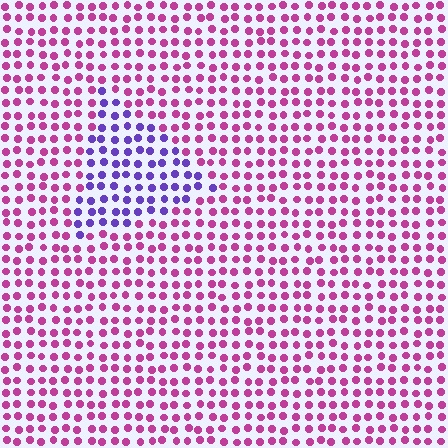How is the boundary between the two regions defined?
The boundary is defined purely by a slight shift in hue (about 59 degrees). Spacing, size, and orientation are identical on both sides.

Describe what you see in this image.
The image is filled with small magenta elements in a uniform arrangement. A triangle-shaped region is visible where the elements are tinted to a slightly different hue, forming a subtle color boundary.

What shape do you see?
I see a triangle.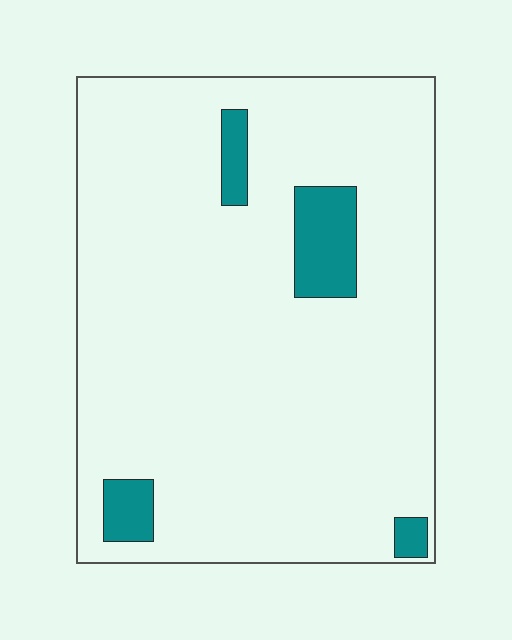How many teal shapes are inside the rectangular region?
4.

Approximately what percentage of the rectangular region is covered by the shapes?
Approximately 10%.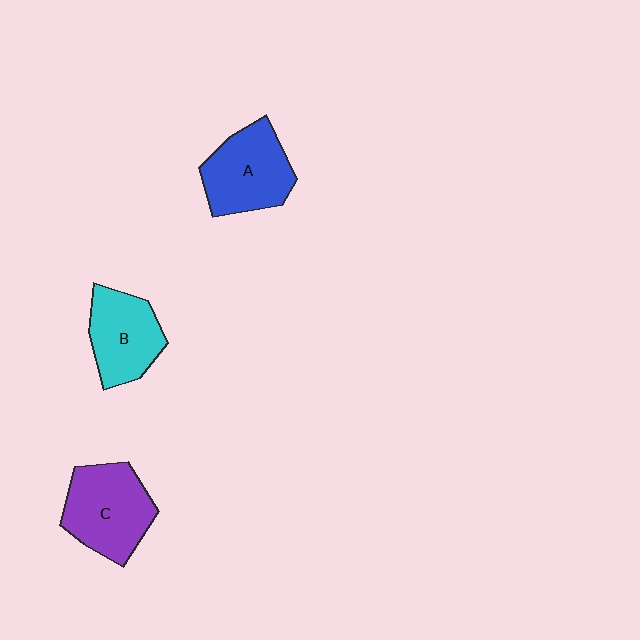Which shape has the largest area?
Shape C (purple).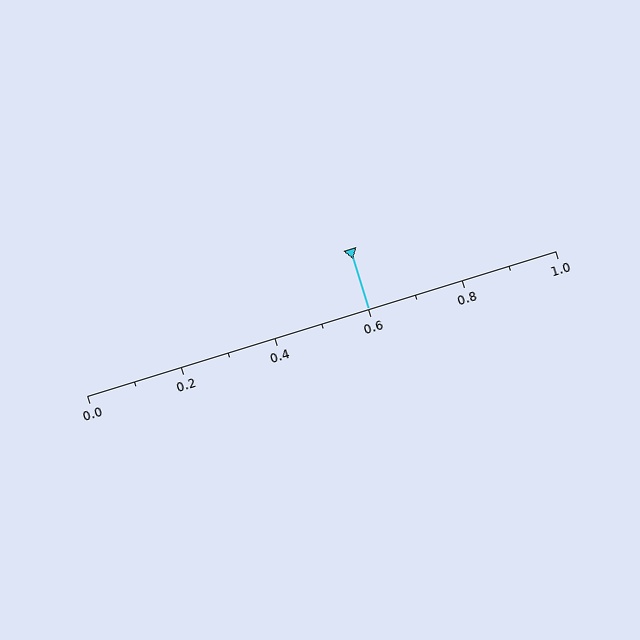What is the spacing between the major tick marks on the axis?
The major ticks are spaced 0.2 apart.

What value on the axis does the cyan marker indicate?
The marker indicates approximately 0.6.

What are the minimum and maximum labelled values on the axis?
The axis runs from 0.0 to 1.0.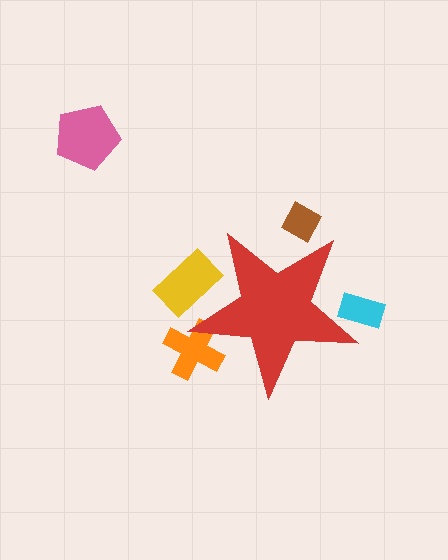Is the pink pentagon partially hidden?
No, the pink pentagon is fully visible.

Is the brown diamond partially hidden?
Yes, the brown diamond is partially hidden behind the red star.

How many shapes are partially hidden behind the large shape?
4 shapes are partially hidden.